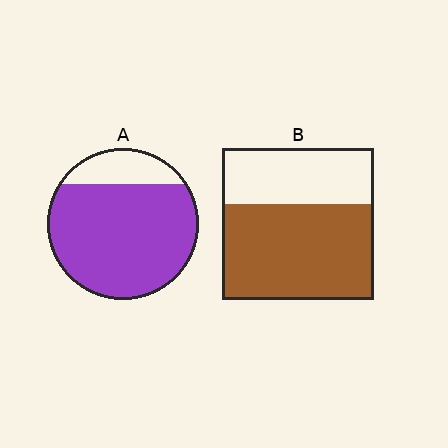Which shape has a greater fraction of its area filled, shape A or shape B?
Shape A.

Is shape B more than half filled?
Yes.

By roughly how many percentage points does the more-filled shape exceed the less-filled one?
By roughly 20 percentage points (A over B).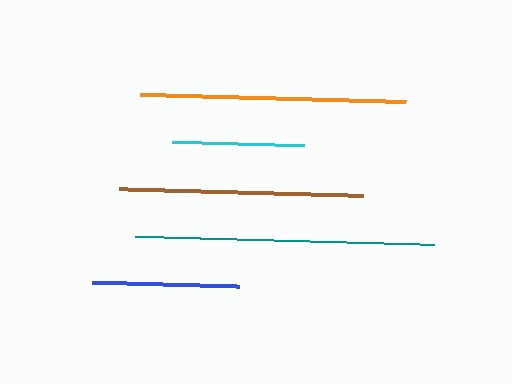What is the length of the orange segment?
The orange segment is approximately 266 pixels long.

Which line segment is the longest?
The teal line is the longest at approximately 299 pixels.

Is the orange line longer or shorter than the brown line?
The orange line is longer than the brown line.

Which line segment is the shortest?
The cyan line is the shortest at approximately 133 pixels.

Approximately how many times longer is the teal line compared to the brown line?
The teal line is approximately 1.2 times the length of the brown line.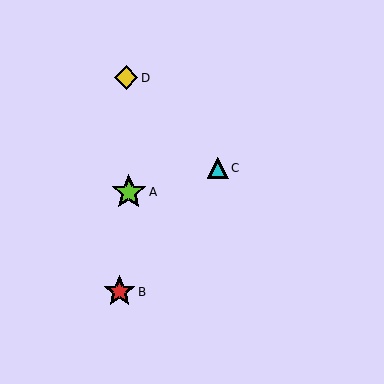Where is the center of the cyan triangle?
The center of the cyan triangle is at (218, 168).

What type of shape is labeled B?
Shape B is a red star.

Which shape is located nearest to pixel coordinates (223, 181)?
The cyan triangle (labeled C) at (218, 168) is nearest to that location.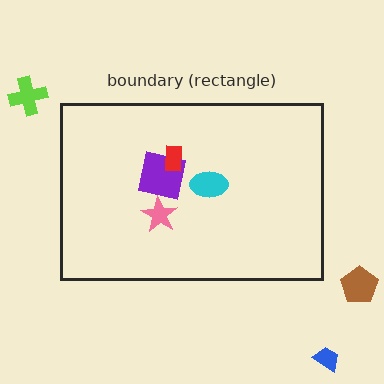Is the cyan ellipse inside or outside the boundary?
Inside.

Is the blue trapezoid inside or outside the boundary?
Outside.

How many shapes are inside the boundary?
4 inside, 3 outside.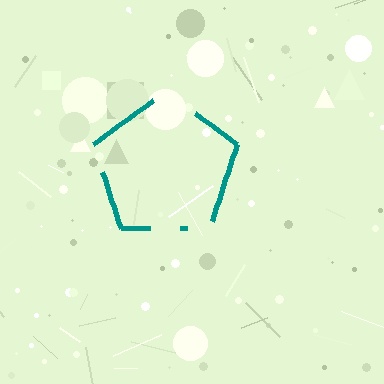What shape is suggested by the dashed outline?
The dashed outline suggests a pentagon.